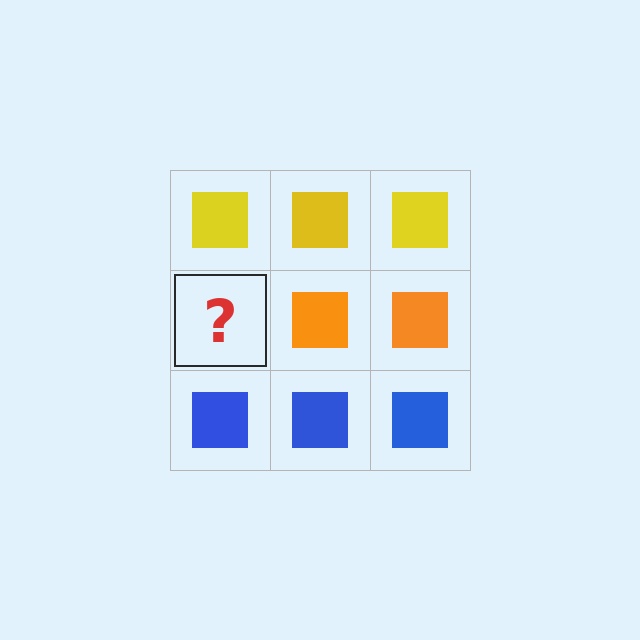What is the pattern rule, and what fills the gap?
The rule is that each row has a consistent color. The gap should be filled with an orange square.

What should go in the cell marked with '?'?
The missing cell should contain an orange square.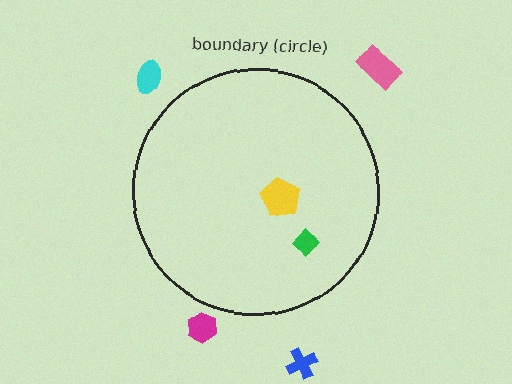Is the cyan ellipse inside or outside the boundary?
Outside.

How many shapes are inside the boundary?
2 inside, 4 outside.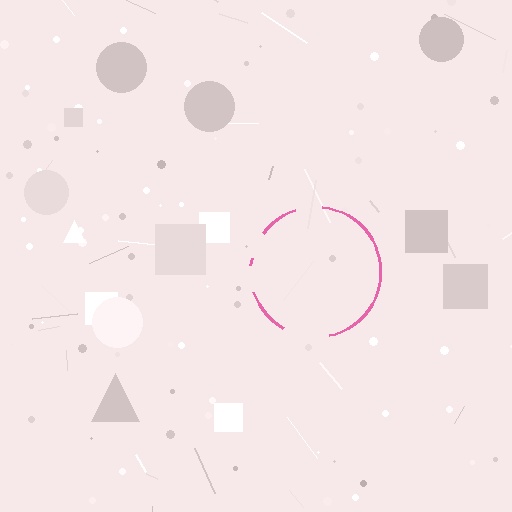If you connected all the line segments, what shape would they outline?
They would outline a circle.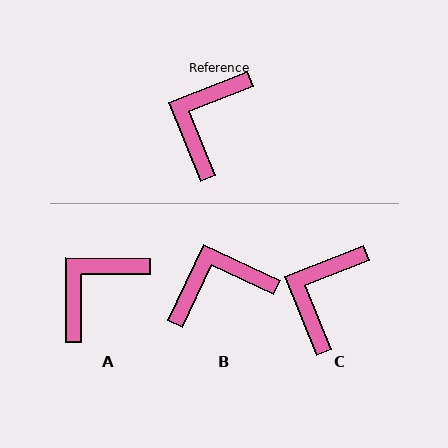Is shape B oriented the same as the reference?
No, it is off by about 47 degrees.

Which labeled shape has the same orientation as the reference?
C.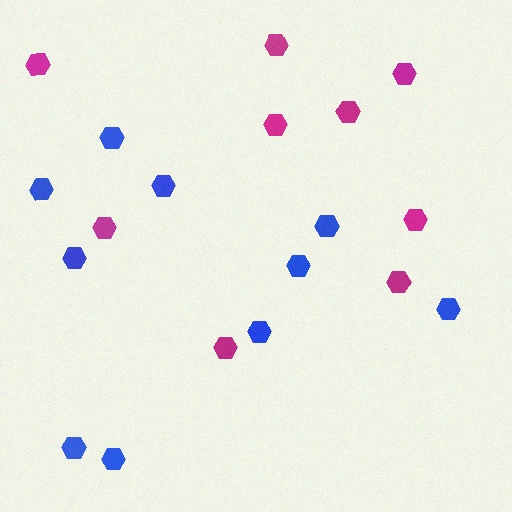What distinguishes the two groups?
There are 2 groups: one group of blue hexagons (10) and one group of magenta hexagons (9).